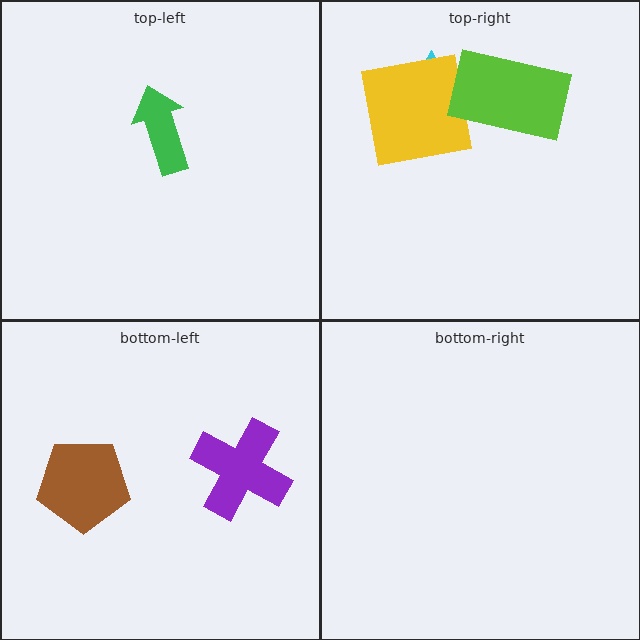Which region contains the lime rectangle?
The top-right region.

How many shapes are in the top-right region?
3.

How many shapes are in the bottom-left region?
2.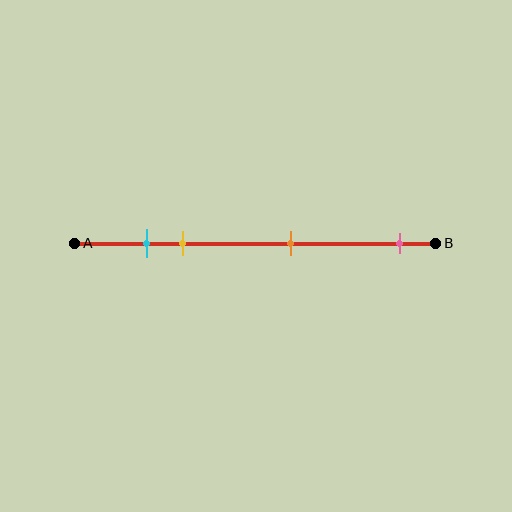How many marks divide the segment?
There are 4 marks dividing the segment.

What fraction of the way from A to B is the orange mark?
The orange mark is approximately 60% (0.6) of the way from A to B.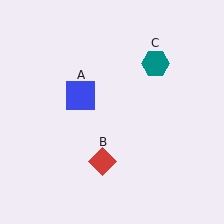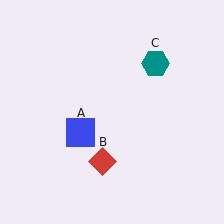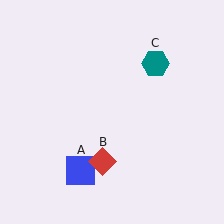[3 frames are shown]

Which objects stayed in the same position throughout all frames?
Red diamond (object B) and teal hexagon (object C) remained stationary.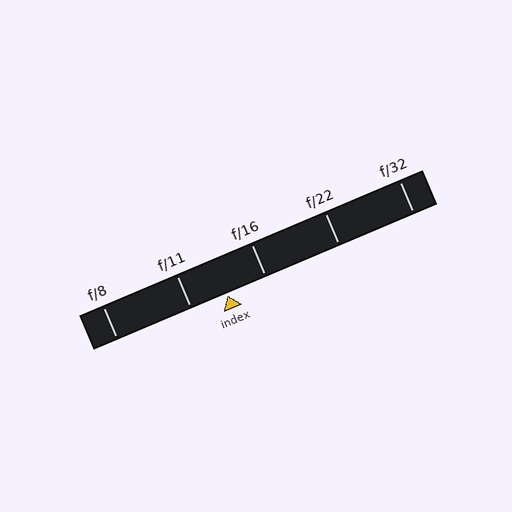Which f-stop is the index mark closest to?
The index mark is closest to f/11.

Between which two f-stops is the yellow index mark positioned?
The index mark is between f/11 and f/16.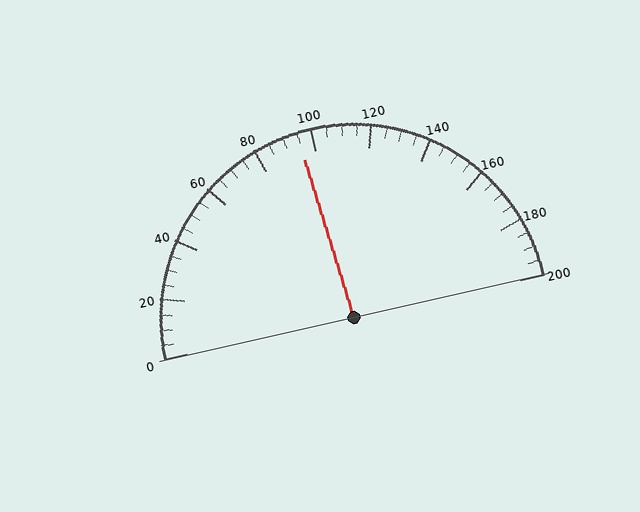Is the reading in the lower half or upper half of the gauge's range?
The reading is in the lower half of the range (0 to 200).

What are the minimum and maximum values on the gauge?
The gauge ranges from 0 to 200.